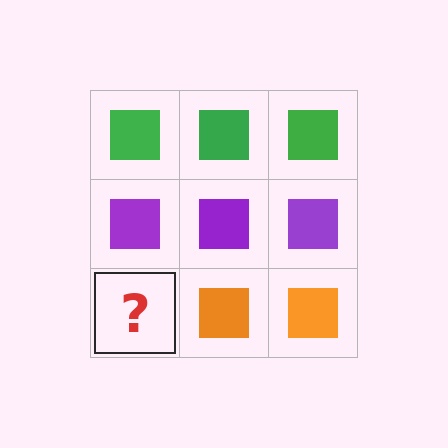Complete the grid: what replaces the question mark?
The question mark should be replaced with an orange square.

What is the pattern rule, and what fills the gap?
The rule is that each row has a consistent color. The gap should be filled with an orange square.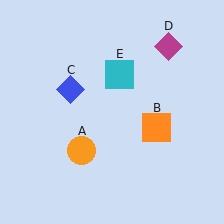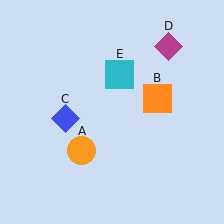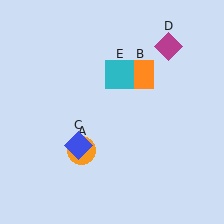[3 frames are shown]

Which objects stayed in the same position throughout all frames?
Orange circle (object A) and magenta diamond (object D) and cyan square (object E) remained stationary.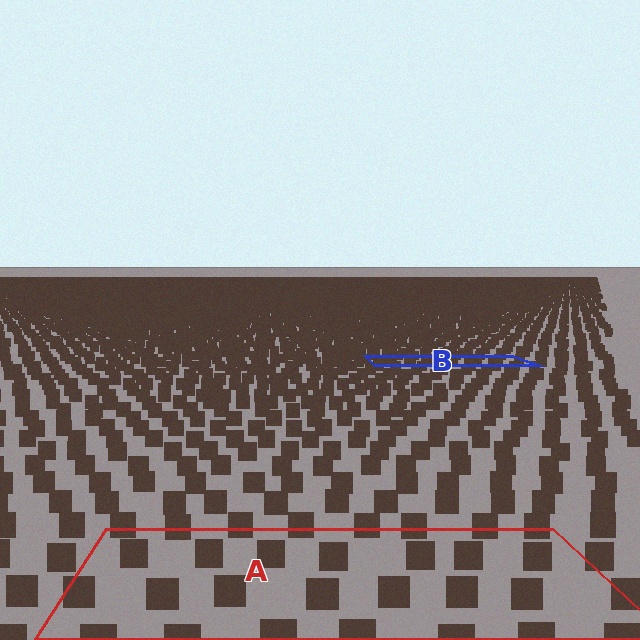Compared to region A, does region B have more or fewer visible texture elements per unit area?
Region B has more texture elements per unit area — they are packed more densely because it is farther away.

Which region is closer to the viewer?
Region A is closer. The texture elements there are larger and more spread out.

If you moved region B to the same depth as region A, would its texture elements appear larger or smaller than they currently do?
They would appear larger. At a closer depth, the same texture elements are projected at a bigger on-screen size.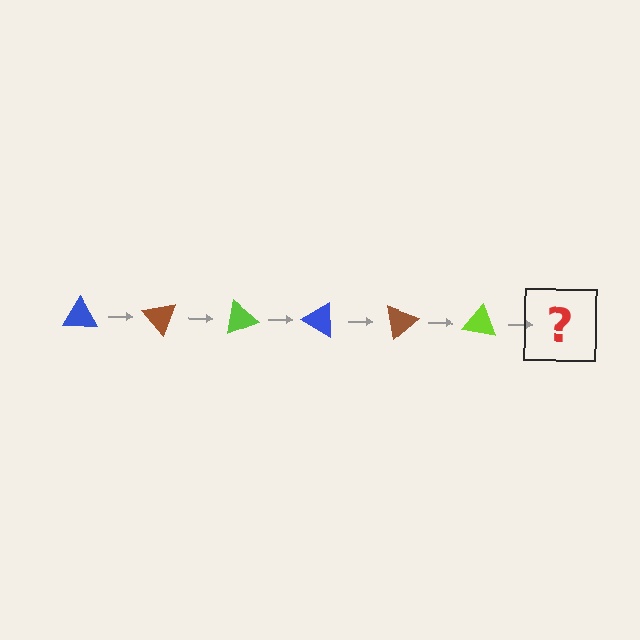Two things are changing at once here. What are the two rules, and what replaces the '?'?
The two rules are that it rotates 50 degrees each step and the color cycles through blue, brown, and lime. The '?' should be a blue triangle, rotated 300 degrees from the start.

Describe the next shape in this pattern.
It should be a blue triangle, rotated 300 degrees from the start.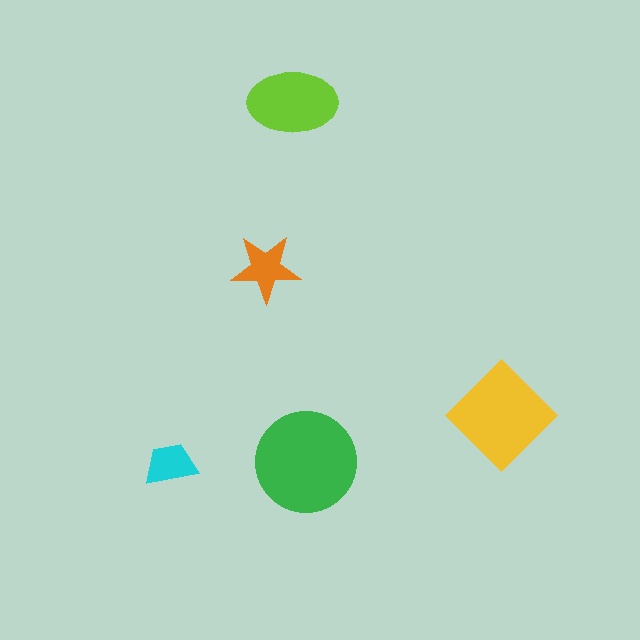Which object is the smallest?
The cyan trapezoid.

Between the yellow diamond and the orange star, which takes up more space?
The yellow diamond.